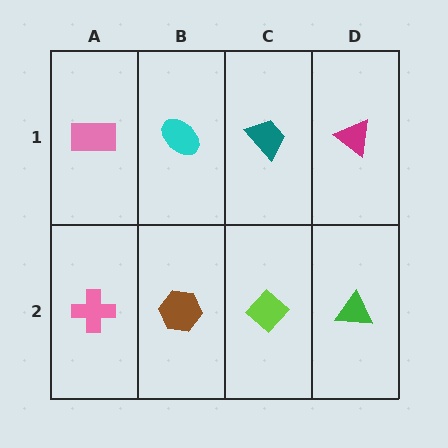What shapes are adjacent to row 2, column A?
A pink rectangle (row 1, column A), a brown hexagon (row 2, column B).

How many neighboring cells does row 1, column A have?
2.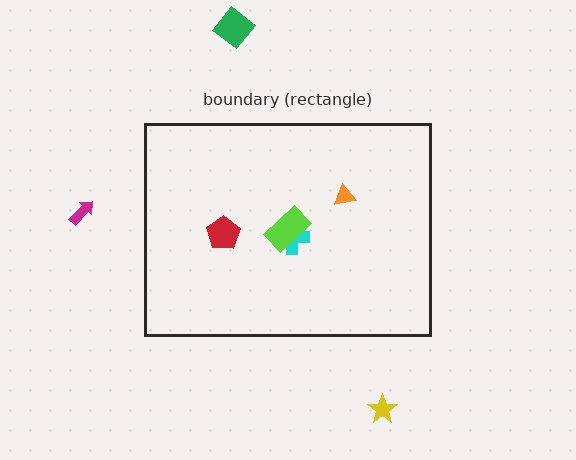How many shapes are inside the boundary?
4 inside, 3 outside.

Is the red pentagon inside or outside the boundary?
Inside.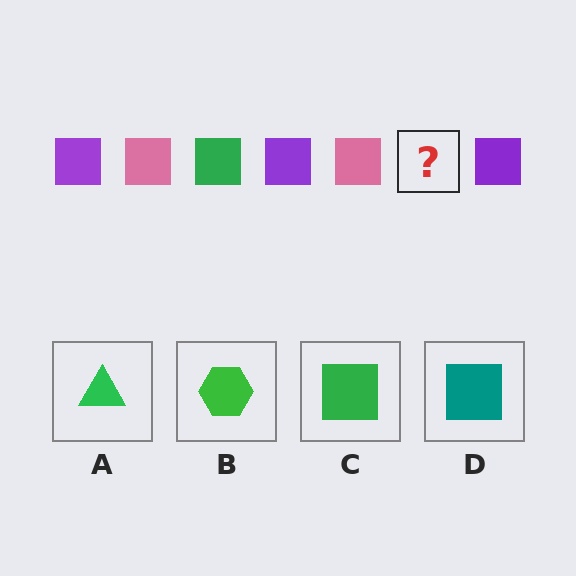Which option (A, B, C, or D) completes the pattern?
C.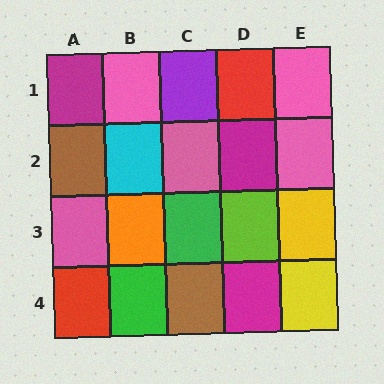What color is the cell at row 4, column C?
Brown.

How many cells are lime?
1 cell is lime.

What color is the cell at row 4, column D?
Magenta.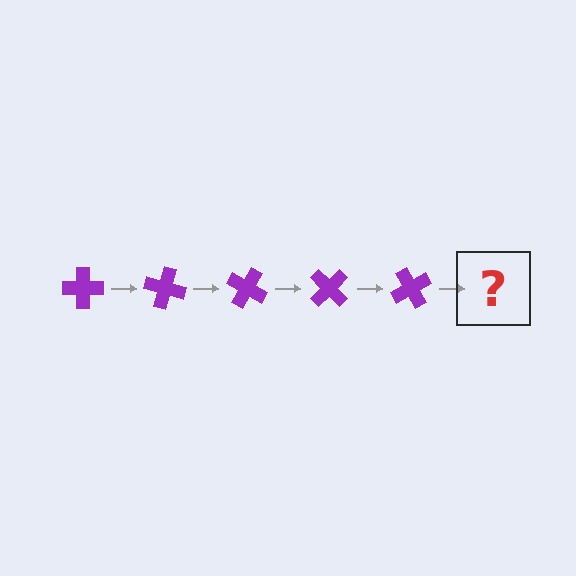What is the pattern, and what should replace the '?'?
The pattern is that the cross rotates 15 degrees each step. The '?' should be a purple cross rotated 75 degrees.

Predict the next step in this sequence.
The next step is a purple cross rotated 75 degrees.